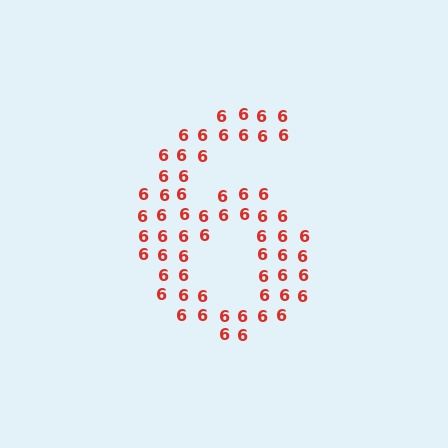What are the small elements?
The small elements are digit 6's.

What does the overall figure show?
The overall figure shows the digit 6.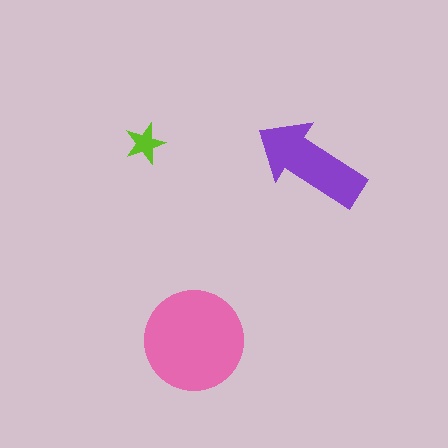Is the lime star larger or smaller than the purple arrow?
Smaller.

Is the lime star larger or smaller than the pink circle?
Smaller.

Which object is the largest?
The pink circle.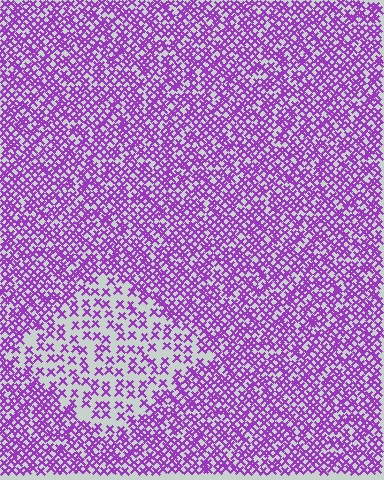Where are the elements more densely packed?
The elements are more densely packed outside the diamond boundary.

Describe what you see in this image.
The image contains small purple elements arranged at two different densities. A diamond-shaped region is visible where the elements are less densely packed than the surrounding area.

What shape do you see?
I see a diamond.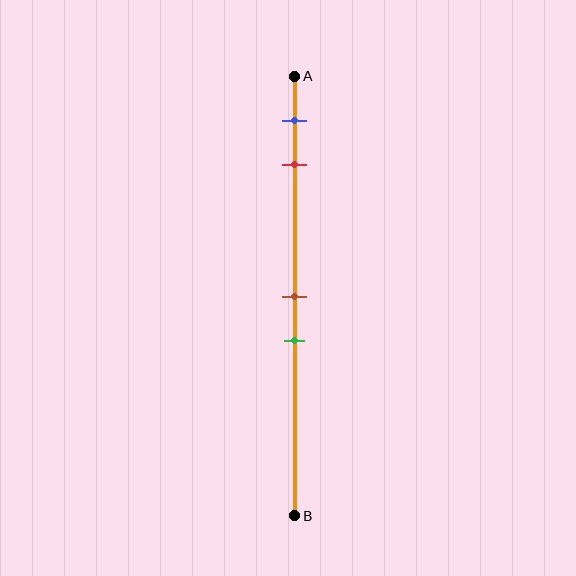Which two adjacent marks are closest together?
The brown and green marks are the closest adjacent pair.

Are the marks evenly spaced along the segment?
No, the marks are not evenly spaced.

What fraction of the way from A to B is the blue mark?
The blue mark is approximately 10% (0.1) of the way from A to B.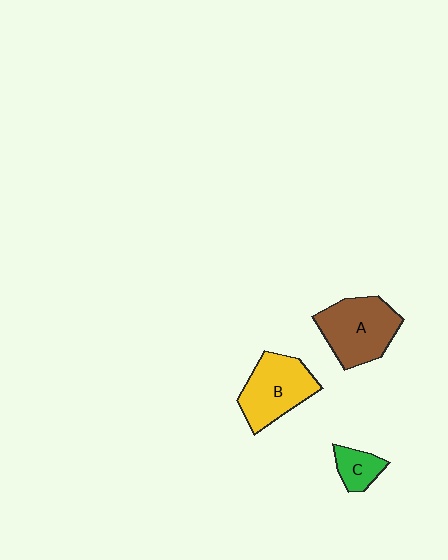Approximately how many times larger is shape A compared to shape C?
Approximately 2.6 times.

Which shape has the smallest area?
Shape C (green).